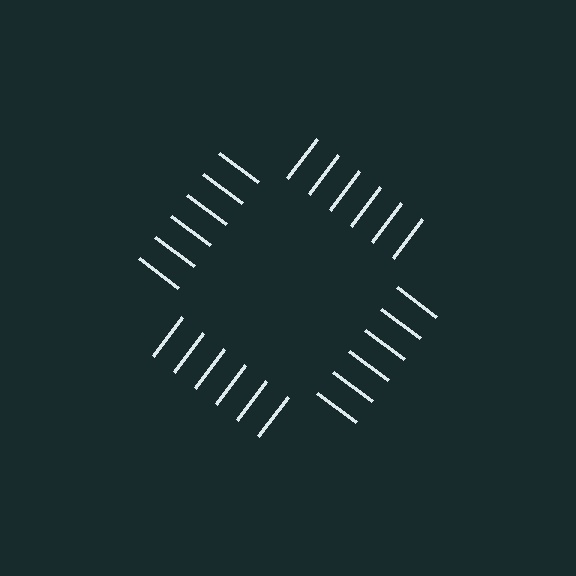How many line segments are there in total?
24 — 6 along each of the 4 edges.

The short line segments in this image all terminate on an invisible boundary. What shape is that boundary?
An illusory square — the line segments terminate on its edges but no continuous stroke is drawn.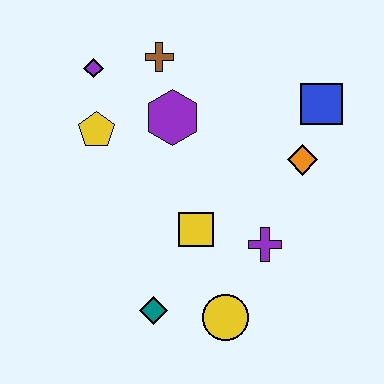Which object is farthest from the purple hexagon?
The yellow circle is farthest from the purple hexagon.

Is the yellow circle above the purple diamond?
No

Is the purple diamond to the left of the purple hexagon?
Yes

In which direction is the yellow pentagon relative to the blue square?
The yellow pentagon is to the left of the blue square.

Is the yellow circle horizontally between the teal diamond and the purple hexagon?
No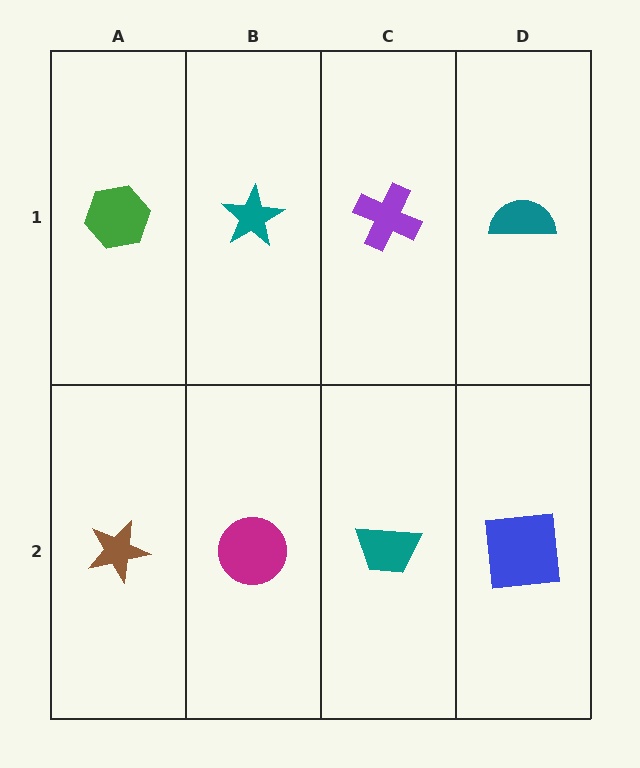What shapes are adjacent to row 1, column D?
A blue square (row 2, column D), a purple cross (row 1, column C).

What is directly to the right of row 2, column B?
A teal trapezoid.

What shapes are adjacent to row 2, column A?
A green hexagon (row 1, column A), a magenta circle (row 2, column B).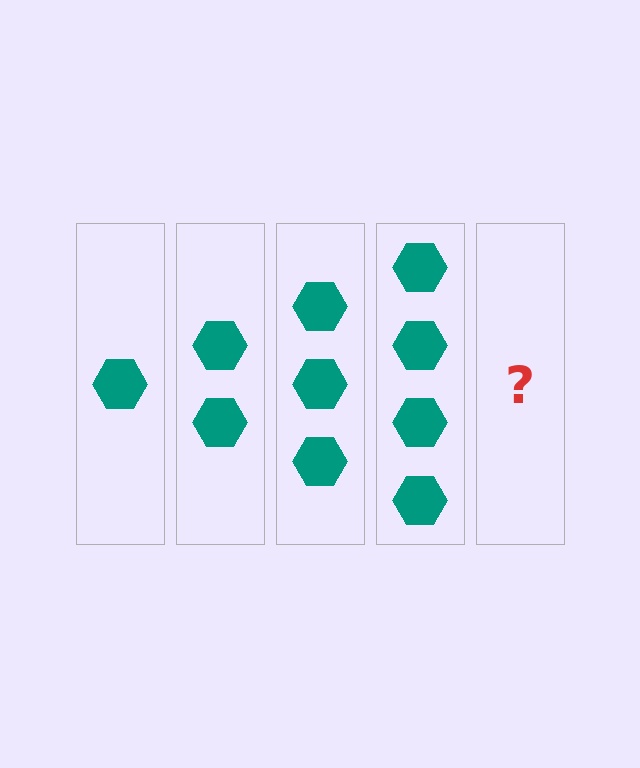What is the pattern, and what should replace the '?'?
The pattern is that each step adds one more hexagon. The '?' should be 5 hexagons.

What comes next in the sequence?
The next element should be 5 hexagons.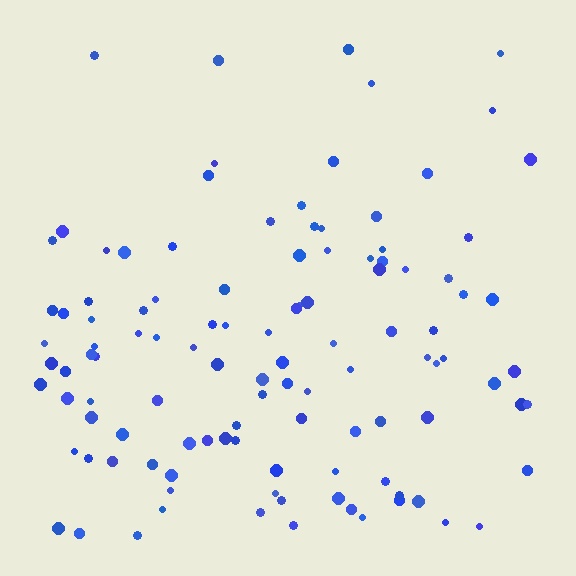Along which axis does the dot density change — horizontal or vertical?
Vertical.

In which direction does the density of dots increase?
From top to bottom, with the bottom side densest.